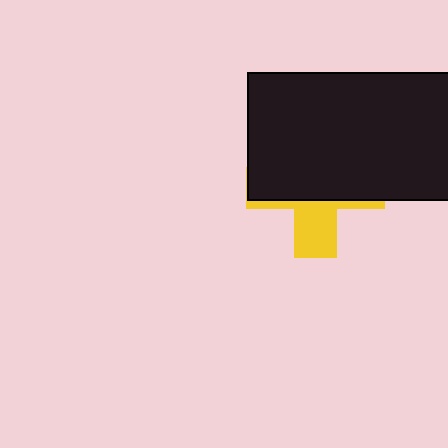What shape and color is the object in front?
The object in front is a black rectangle.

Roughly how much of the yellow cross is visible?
A small part of it is visible (roughly 32%).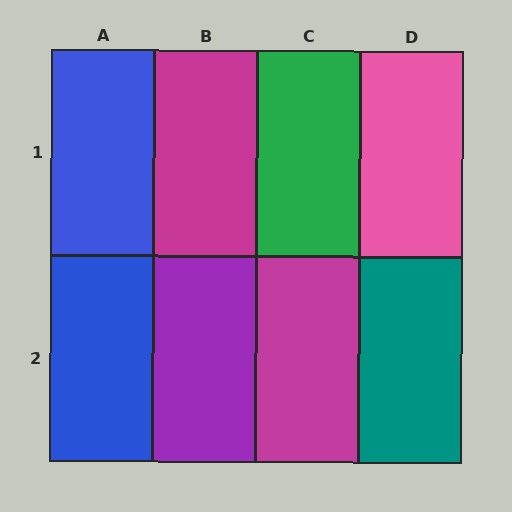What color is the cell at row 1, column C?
Green.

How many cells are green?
1 cell is green.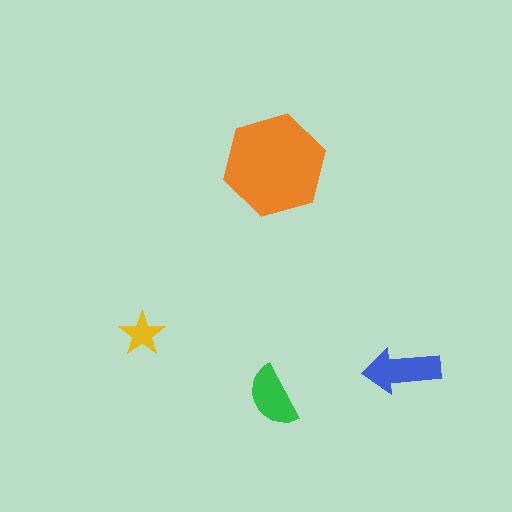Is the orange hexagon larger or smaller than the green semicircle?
Larger.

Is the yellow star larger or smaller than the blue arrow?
Smaller.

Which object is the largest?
The orange hexagon.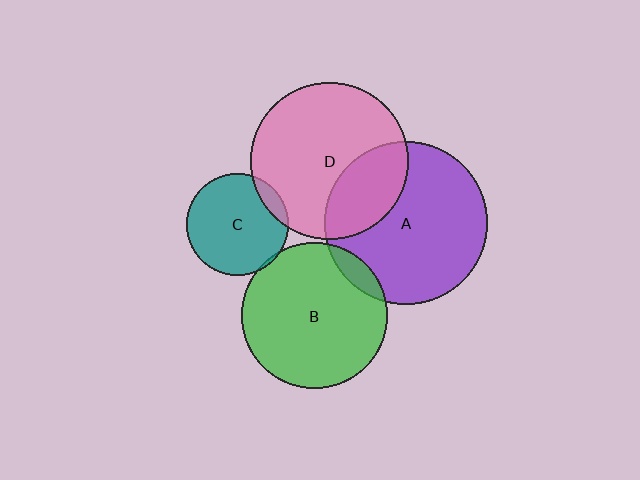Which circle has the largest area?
Circle A (purple).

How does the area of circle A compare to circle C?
Approximately 2.6 times.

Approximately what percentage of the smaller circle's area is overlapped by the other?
Approximately 5%.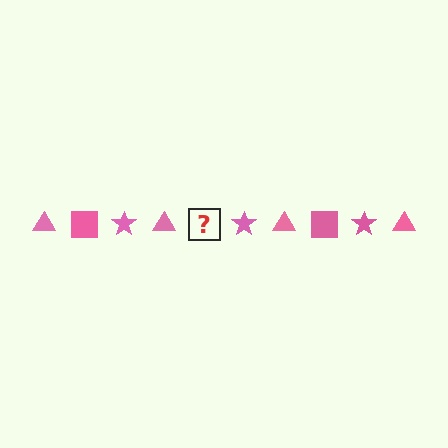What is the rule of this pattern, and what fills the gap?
The rule is that the pattern cycles through triangle, square, star shapes in pink. The gap should be filled with a pink square.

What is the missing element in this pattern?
The missing element is a pink square.